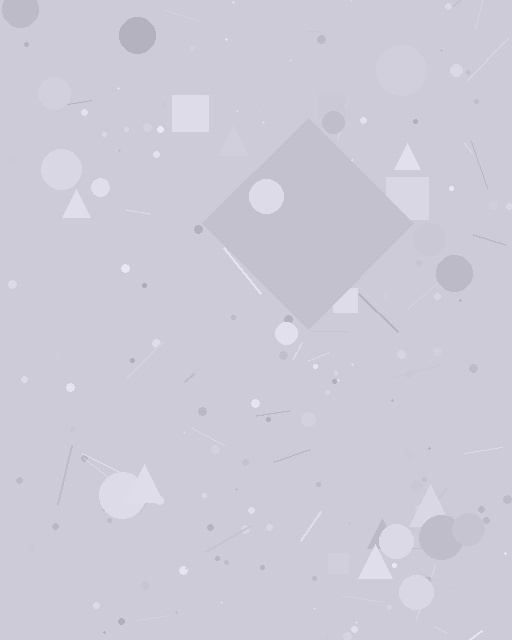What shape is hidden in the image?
A diamond is hidden in the image.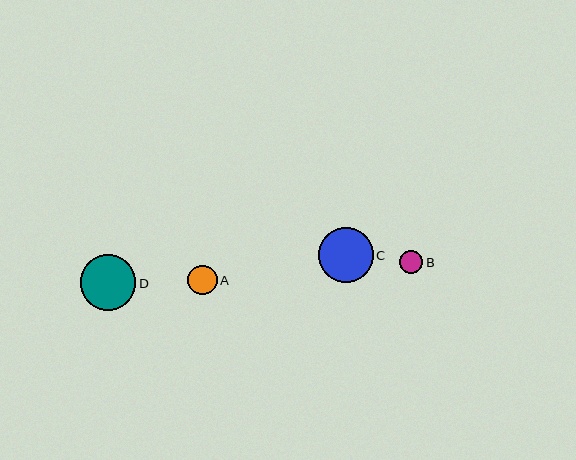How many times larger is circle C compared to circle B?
Circle C is approximately 2.4 times the size of circle B.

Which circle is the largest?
Circle D is the largest with a size of approximately 56 pixels.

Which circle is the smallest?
Circle B is the smallest with a size of approximately 23 pixels.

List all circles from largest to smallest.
From largest to smallest: D, C, A, B.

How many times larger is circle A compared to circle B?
Circle A is approximately 1.3 times the size of circle B.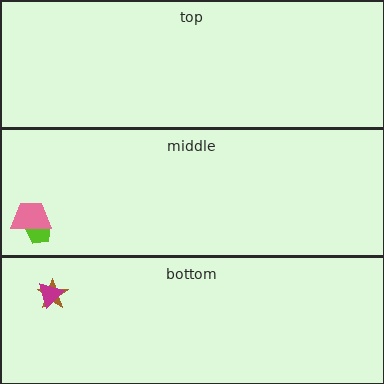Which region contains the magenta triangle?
The bottom region.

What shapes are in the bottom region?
The brown star, the magenta triangle.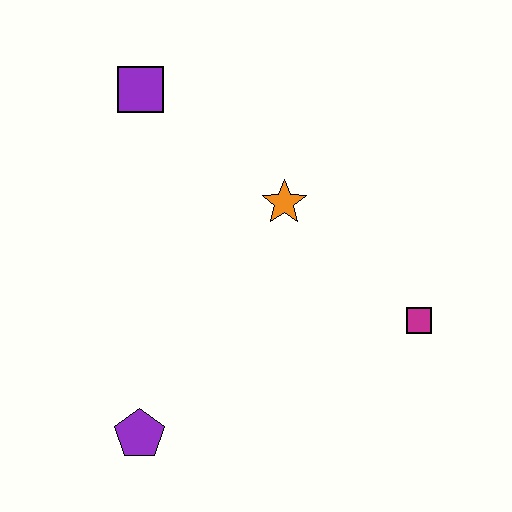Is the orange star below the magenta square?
No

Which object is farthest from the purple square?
The magenta square is farthest from the purple square.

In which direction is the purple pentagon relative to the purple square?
The purple pentagon is below the purple square.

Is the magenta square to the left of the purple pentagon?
No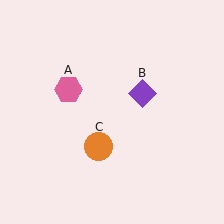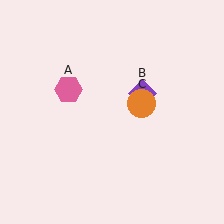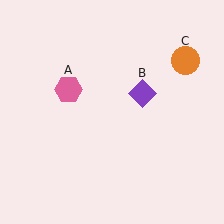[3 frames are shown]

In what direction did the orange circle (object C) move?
The orange circle (object C) moved up and to the right.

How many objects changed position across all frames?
1 object changed position: orange circle (object C).